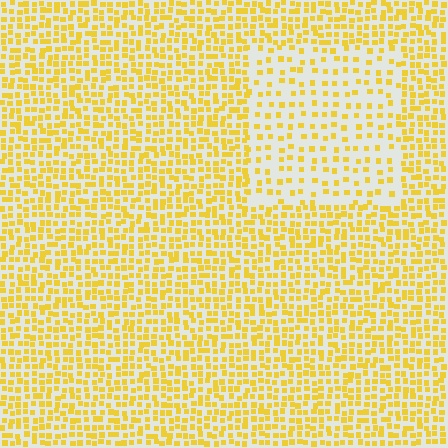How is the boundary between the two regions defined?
The boundary is defined by a change in element density (approximately 2.1x ratio). All elements are the same color, size, and shape.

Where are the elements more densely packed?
The elements are more densely packed outside the rectangle boundary.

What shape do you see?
I see a rectangle.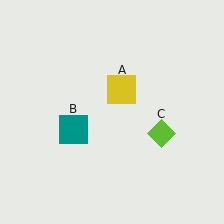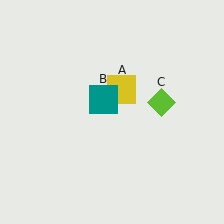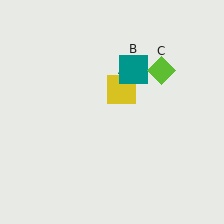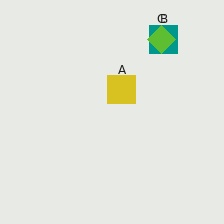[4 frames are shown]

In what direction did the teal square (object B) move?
The teal square (object B) moved up and to the right.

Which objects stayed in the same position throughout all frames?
Yellow square (object A) remained stationary.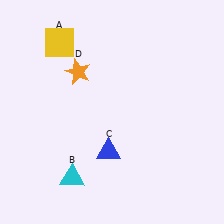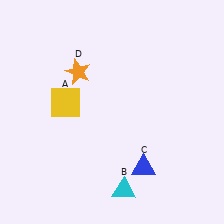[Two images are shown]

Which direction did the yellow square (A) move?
The yellow square (A) moved down.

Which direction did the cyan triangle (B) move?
The cyan triangle (B) moved right.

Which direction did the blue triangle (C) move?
The blue triangle (C) moved right.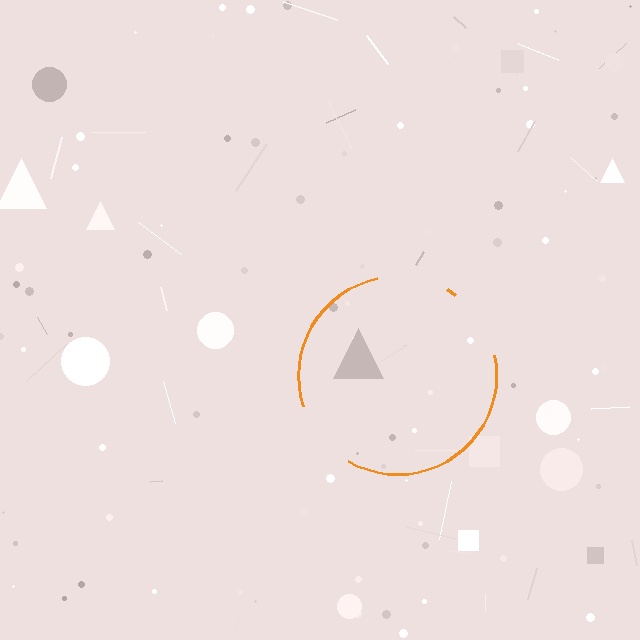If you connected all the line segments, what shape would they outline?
They would outline a circle.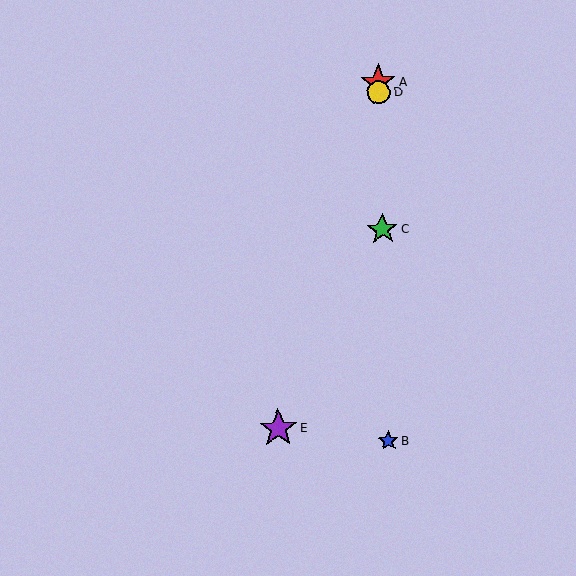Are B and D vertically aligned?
Yes, both are at x≈388.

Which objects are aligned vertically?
Objects A, B, C, D are aligned vertically.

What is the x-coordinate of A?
Object A is at x≈378.